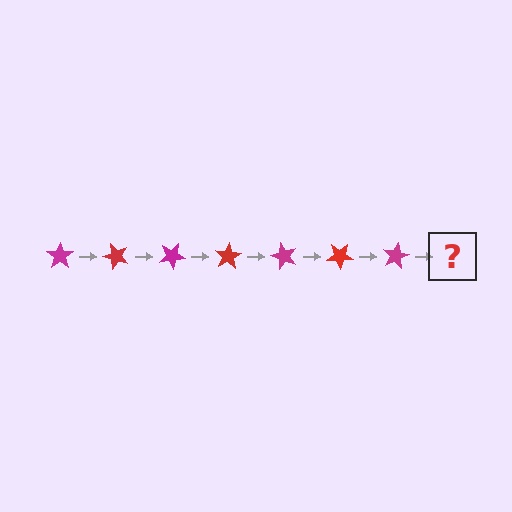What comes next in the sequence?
The next element should be a red star, rotated 350 degrees from the start.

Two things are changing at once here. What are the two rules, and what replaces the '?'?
The two rules are that it rotates 50 degrees each step and the color cycles through magenta and red. The '?' should be a red star, rotated 350 degrees from the start.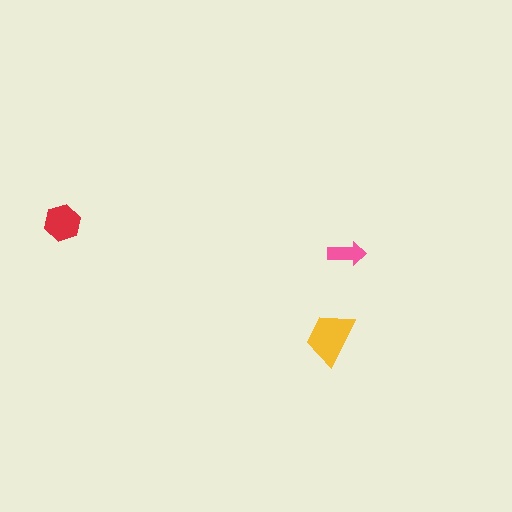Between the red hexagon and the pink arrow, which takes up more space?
The red hexagon.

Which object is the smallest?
The pink arrow.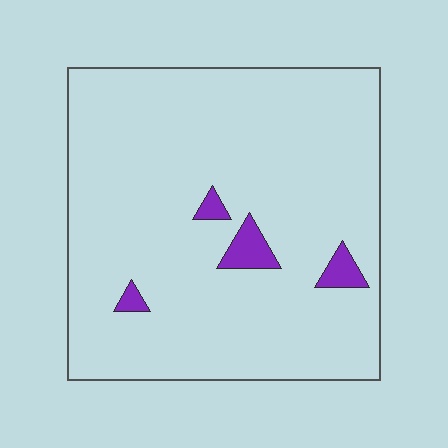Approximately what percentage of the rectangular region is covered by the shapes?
Approximately 5%.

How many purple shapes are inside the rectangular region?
4.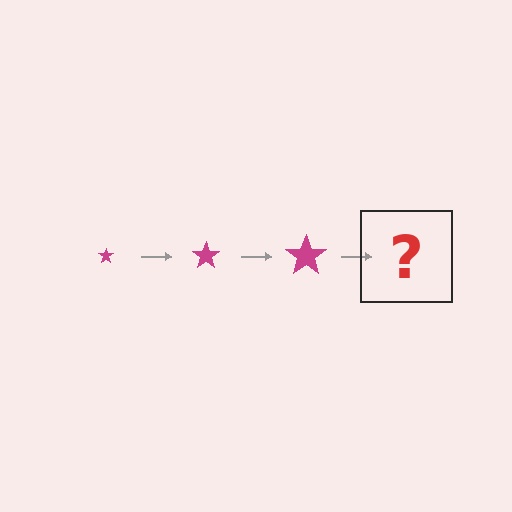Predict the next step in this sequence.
The next step is a magenta star, larger than the previous one.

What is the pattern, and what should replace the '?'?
The pattern is that the star gets progressively larger each step. The '?' should be a magenta star, larger than the previous one.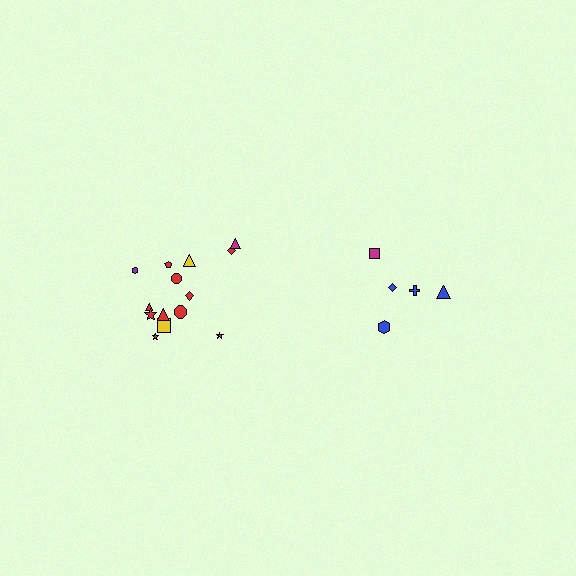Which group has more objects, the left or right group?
The left group.